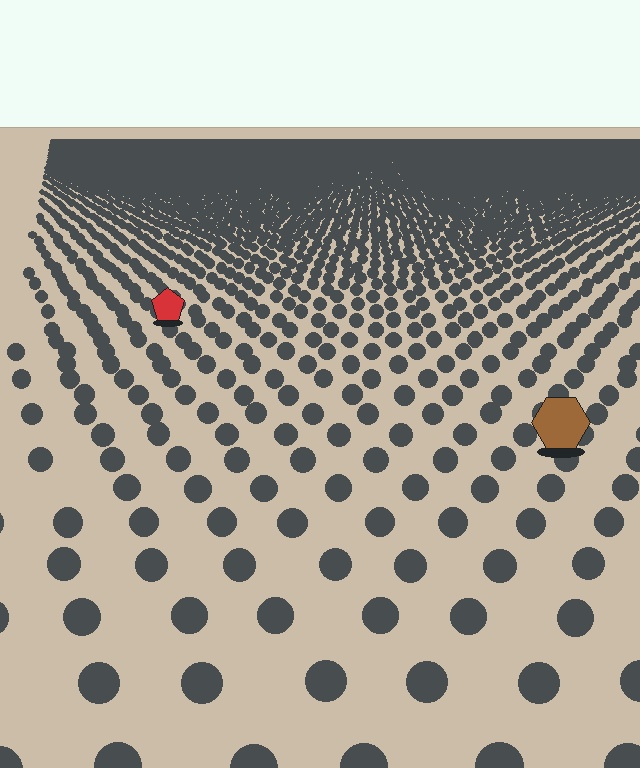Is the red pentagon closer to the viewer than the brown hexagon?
No. The brown hexagon is closer — you can tell from the texture gradient: the ground texture is coarser near it.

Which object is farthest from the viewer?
The red pentagon is farthest from the viewer. It appears smaller and the ground texture around it is denser.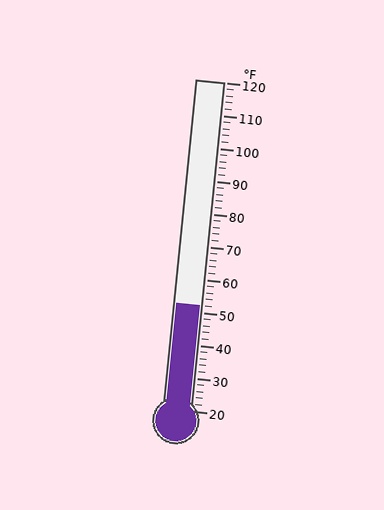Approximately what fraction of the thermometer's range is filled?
The thermometer is filled to approximately 30% of its range.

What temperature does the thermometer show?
The thermometer shows approximately 52°F.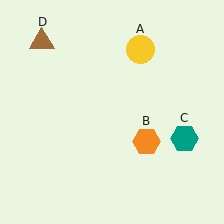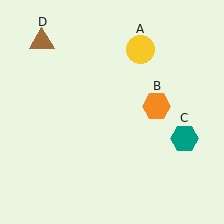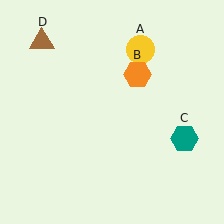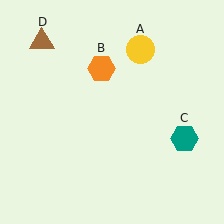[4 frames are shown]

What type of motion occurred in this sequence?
The orange hexagon (object B) rotated counterclockwise around the center of the scene.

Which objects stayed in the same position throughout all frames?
Yellow circle (object A) and teal hexagon (object C) and brown triangle (object D) remained stationary.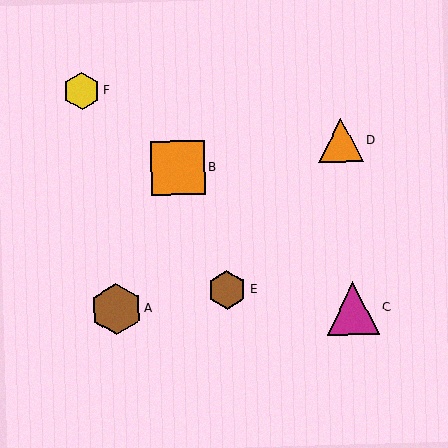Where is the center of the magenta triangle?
The center of the magenta triangle is at (353, 309).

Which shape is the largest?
The orange square (labeled B) is the largest.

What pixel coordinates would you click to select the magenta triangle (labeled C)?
Click at (353, 309) to select the magenta triangle C.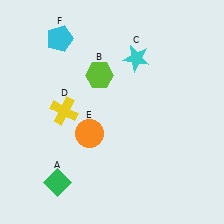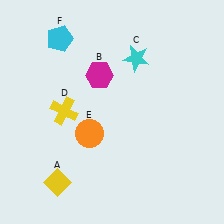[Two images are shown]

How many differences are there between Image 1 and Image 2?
There are 2 differences between the two images.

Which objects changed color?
A changed from green to yellow. B changed from lime to magenta.